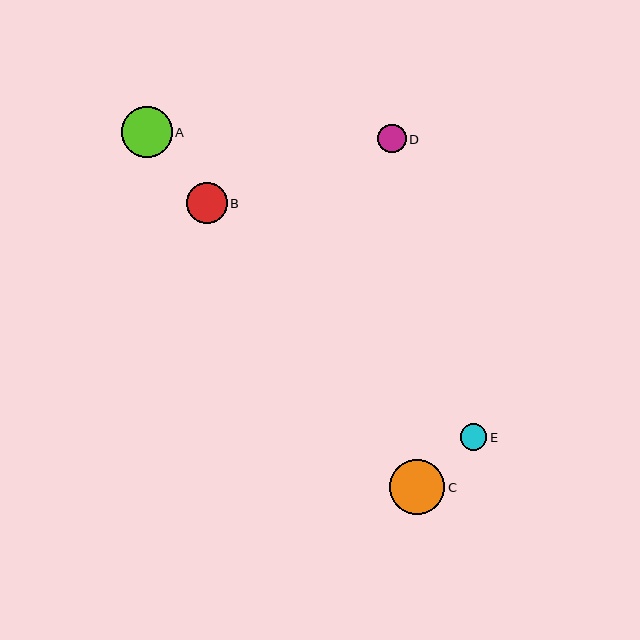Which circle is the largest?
Circle C is the largest with a size of approximately 55 pixels.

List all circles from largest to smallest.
From largest to smallest: C, A, B, D, E.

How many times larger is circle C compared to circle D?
Circle C is approximately 1.9 times the size of circle D.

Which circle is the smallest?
Circle E is the smallest with a size of approximately 27 pixels.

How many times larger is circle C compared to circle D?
Circle C is approximately 1.9 times the size of circle D.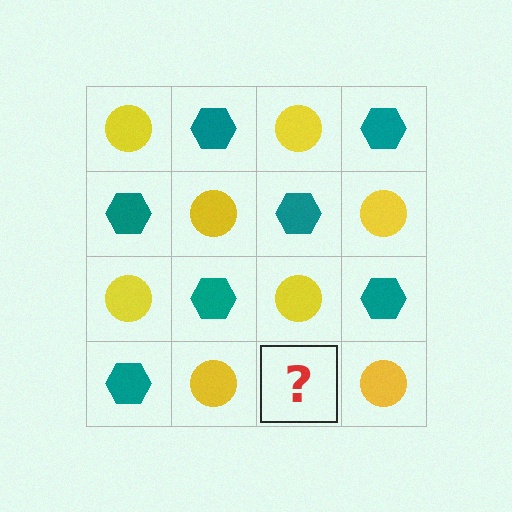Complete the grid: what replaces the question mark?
The question mark should be replaced with a teal hexagon.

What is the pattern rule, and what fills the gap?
The rule is that it alternates yellow circle and teal hexagon in a checkerboard pattern. The gap should be filled with a teal hexagon.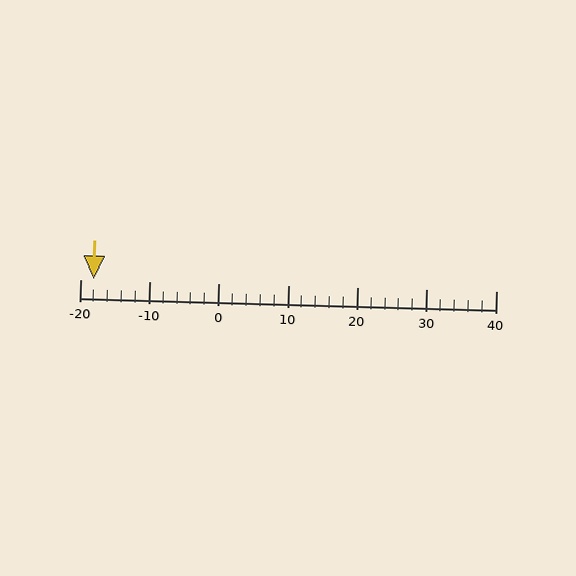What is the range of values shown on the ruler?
The ruler shows values from -20 to 40.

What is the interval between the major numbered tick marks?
The major tick marks are spaced 10 units apart.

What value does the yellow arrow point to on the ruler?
The yellow arrow points to approximately -18.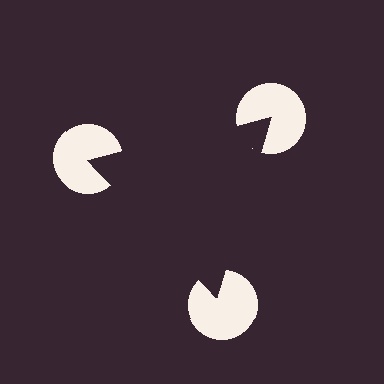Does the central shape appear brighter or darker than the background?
It typically appears slightly darker than the background, even though no actual brightness change is drawn.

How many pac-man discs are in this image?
There are 3 — one at each vertex of the illusory triangle.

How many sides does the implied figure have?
3 sides.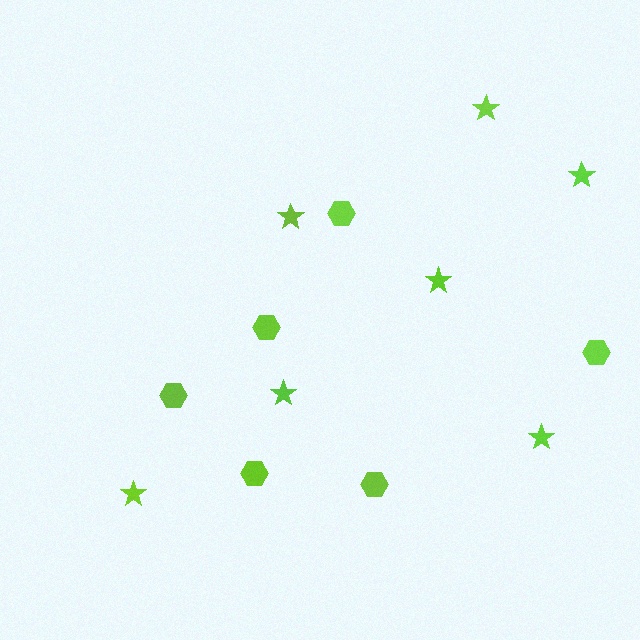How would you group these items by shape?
There are 2 groups: one group of hexagons (6) and one group of stars (7).